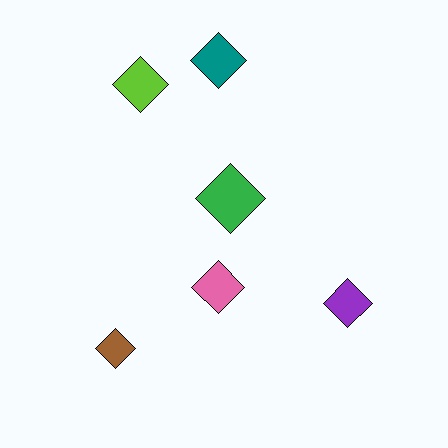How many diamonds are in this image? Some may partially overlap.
There are 6 diamonds.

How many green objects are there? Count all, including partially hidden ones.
There is 1 green object.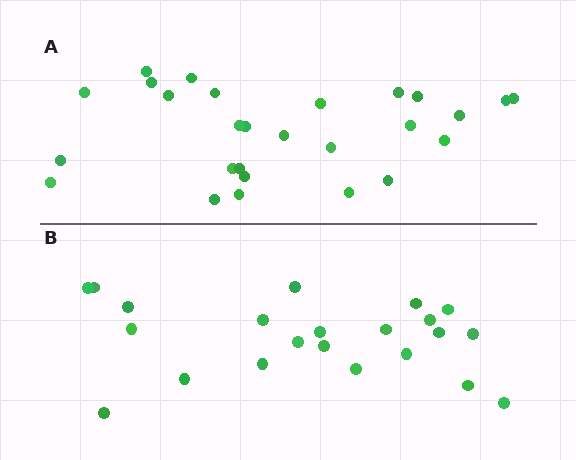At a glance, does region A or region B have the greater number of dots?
Region A (the top region) has more dots.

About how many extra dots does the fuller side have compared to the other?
Region A has about 5 more dots than region B.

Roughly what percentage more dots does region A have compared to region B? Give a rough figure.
About 25% more.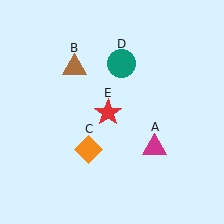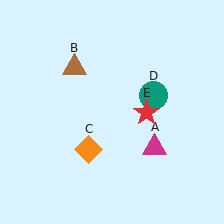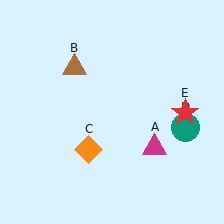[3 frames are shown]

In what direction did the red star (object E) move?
The red star (object E) moved right.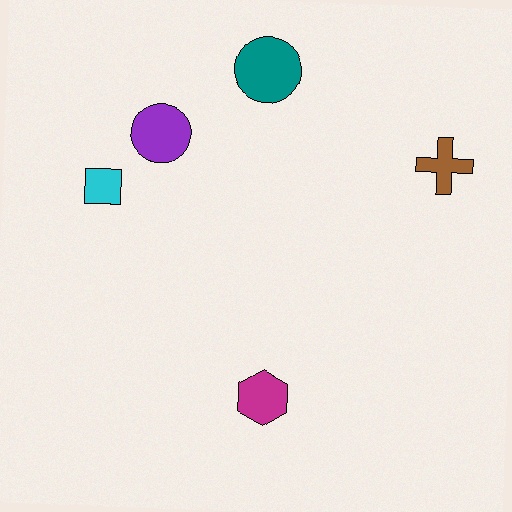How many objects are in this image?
There are 5 objects.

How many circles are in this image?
There are 2 circles.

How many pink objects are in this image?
There are no pink objects.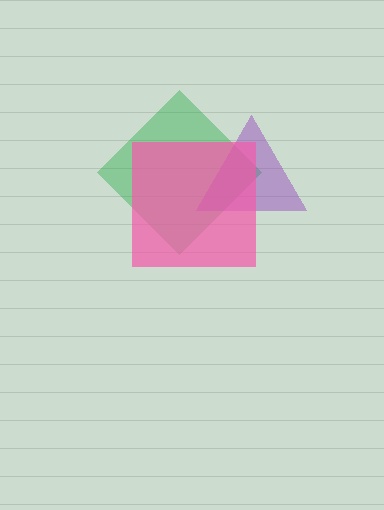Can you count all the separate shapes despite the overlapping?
Yes, there are 3 separate shapes.